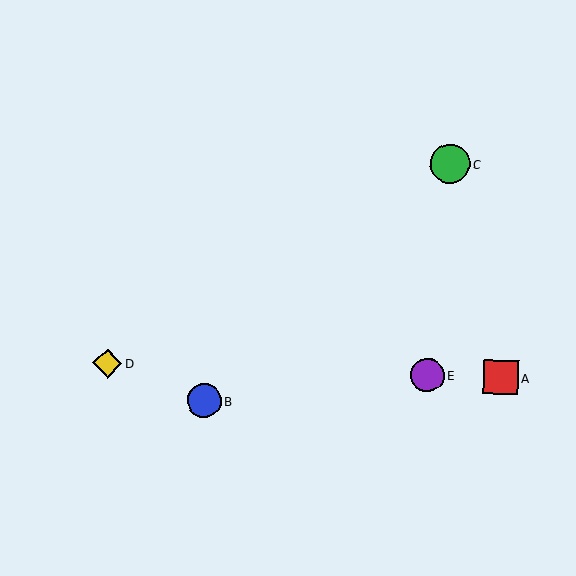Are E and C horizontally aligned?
No, E is at y≈375 and C is at y≈164.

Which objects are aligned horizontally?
Objects A, D, E are aligned horizontally.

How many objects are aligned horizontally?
3 objects (A, D, E) are aligned horizontally.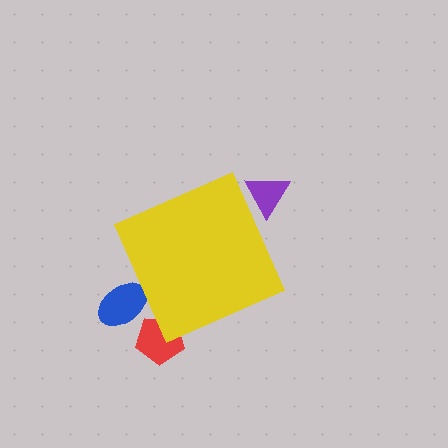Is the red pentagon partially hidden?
Yes, the red pentagon is partially hidden behind the yellow diamond.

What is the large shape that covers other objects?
A yellow diamond.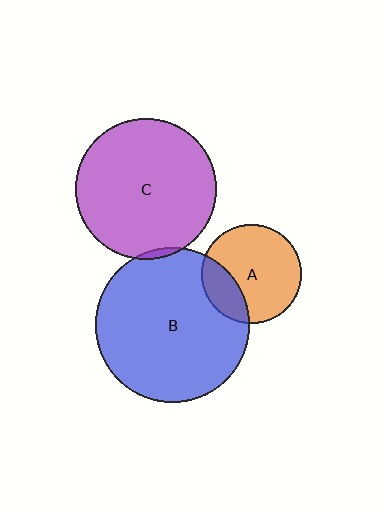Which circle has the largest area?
Circle B (blue).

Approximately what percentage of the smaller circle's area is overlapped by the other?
Approximately 25%.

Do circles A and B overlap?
Yes.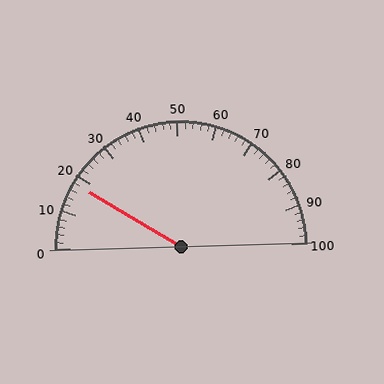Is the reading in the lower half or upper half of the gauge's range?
The reading is in the lower half of the range (0 to 100).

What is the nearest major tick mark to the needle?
The nearest major tick mark is 20.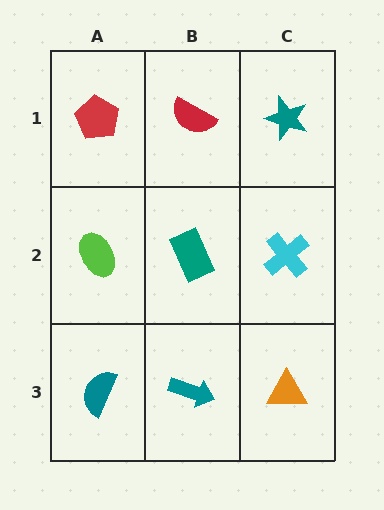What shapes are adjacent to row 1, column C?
A cyan cross (row 2, column C), a red semicircle (row 1, column B).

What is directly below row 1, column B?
A teal rectangle.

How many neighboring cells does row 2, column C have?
3.